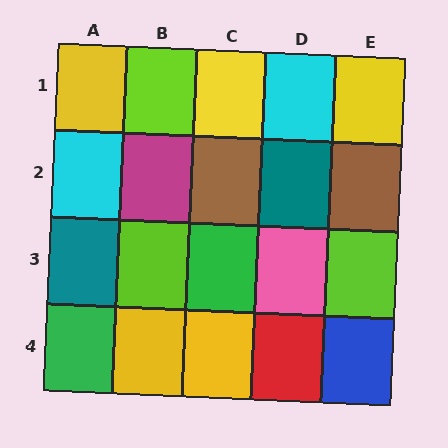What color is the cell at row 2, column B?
Magenta.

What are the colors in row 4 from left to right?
Green, yellow, yellow, red, blue.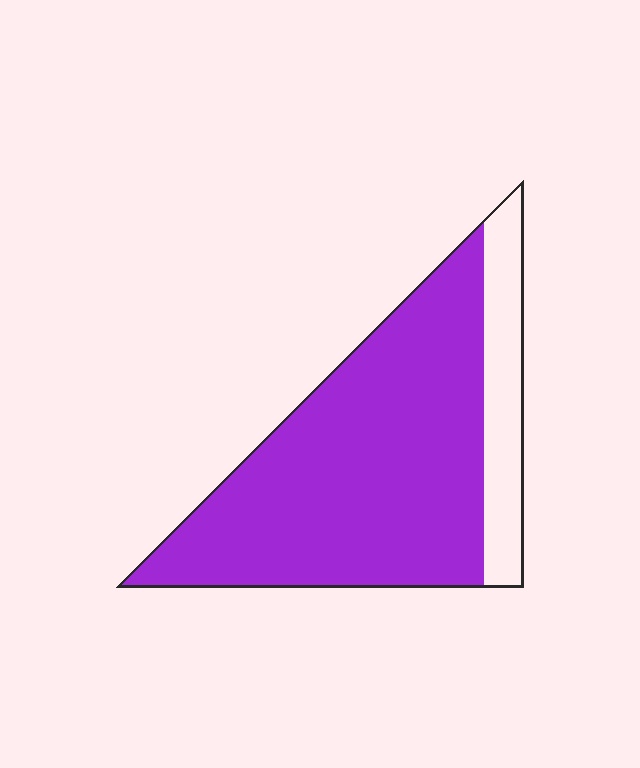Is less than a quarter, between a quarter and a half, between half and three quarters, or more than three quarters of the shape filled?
More than three quarters.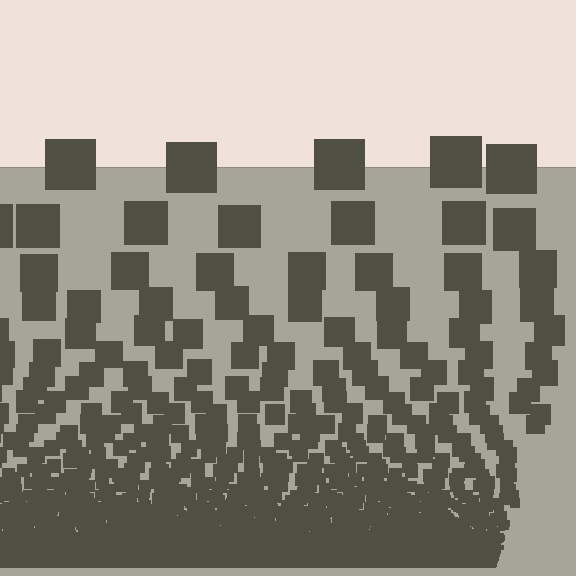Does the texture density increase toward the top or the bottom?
Density increases toward the bottom.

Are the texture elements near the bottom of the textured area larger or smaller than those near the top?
Smaller. The gradient is inverted — elements near the bottom are smaller and denser.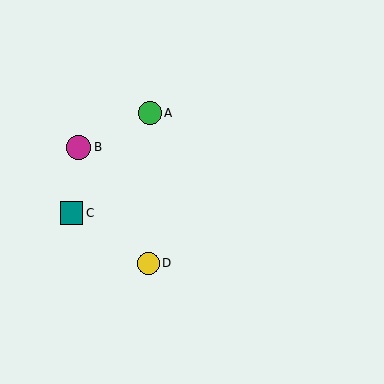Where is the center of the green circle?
The center of the green circle is at (150, 113).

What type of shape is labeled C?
Shape C is a teal square.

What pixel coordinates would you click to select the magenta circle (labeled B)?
Click at (78, 147) to select the magenta circle B.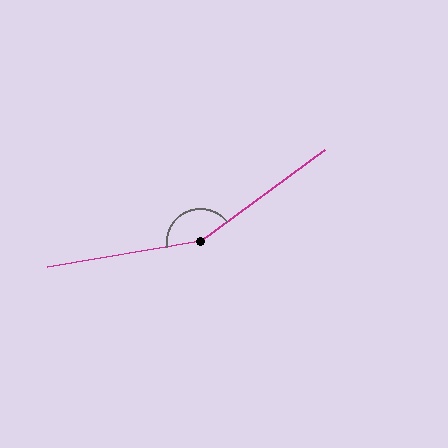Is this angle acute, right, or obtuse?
It is obtuse.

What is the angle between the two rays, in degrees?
Approximately 153 degrees.